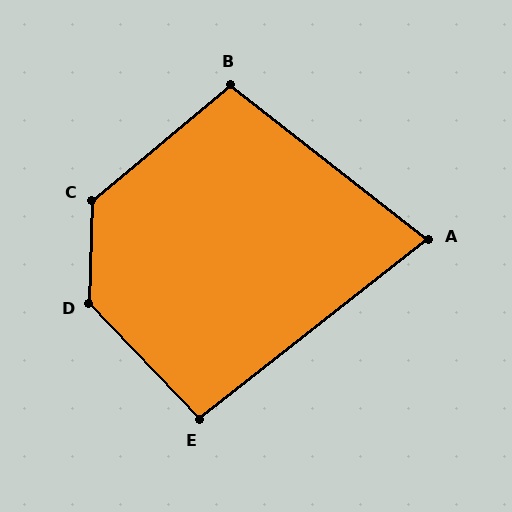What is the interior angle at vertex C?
Approximately 131 degrees (obtuse).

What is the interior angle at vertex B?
Approximately 102 degrees (obtuse).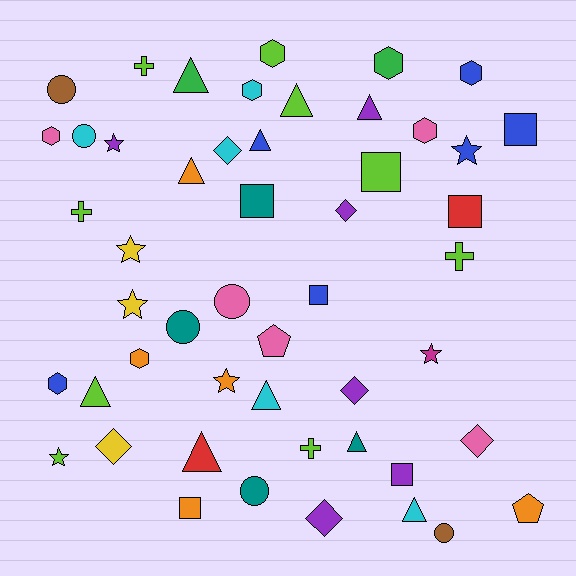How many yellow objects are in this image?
There are 3 yellow objects.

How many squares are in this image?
There are 7 squares.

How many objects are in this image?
There are 50 objects.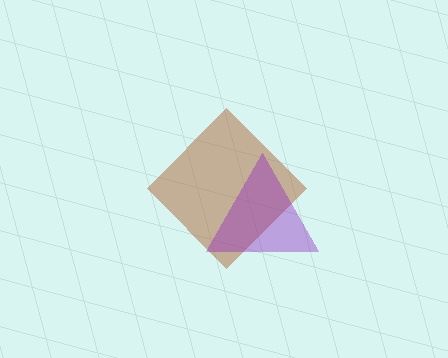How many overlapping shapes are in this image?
There are 2 overlapping shapes in the image.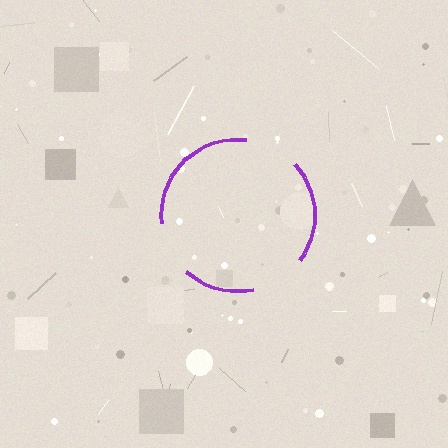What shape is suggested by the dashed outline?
The dashed outline suggests a circle.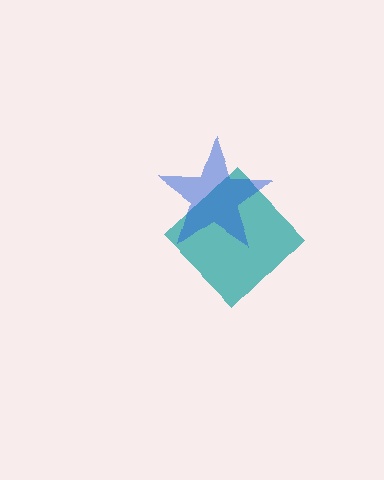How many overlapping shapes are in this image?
There are 2 overlapping shapes in the image.